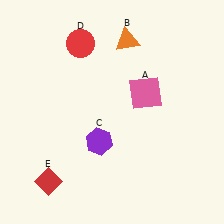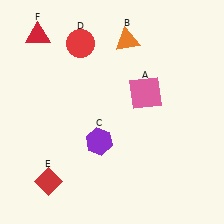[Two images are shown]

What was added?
A red triangle (F) was added in Image 2.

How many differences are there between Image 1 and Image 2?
There is 1 difference between the two images.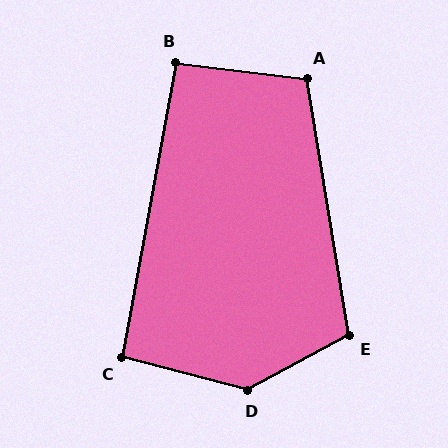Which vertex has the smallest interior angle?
B, at approximately 94 degrees.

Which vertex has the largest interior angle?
D, at approximately 137 degrees.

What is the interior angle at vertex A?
Approximately 106 degrees (obtuse).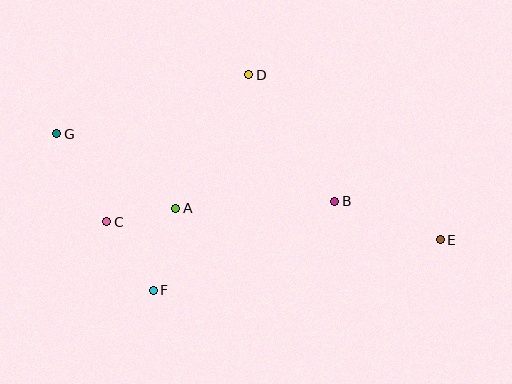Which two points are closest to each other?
Points A and C are closest to each other.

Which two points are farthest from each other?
Points E and G are farthest from each other.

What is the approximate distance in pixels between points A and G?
The distance between A and G is approximately 140 pixels.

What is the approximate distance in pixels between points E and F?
The distance between E and F is approximately 291 pixels.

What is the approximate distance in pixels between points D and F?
The distance between D and F is approximately 236 pixels.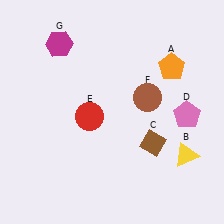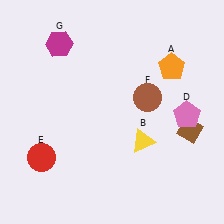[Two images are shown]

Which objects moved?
The objects that moved are: the yellow triangle (B), the brown diamond (C), the red circle (E).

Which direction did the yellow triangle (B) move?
The yellow triangle (B) moved left.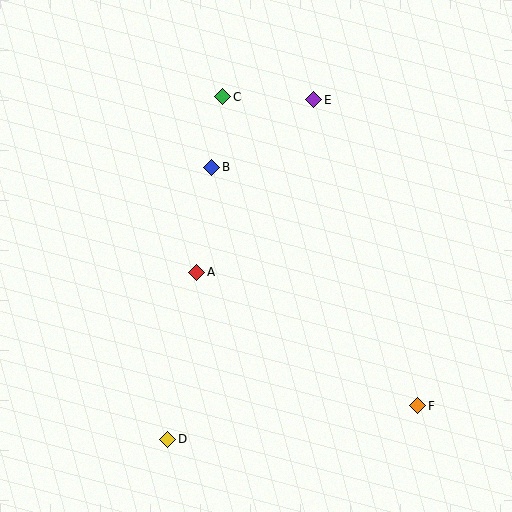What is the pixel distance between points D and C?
The distance between D and C is 347 pixels.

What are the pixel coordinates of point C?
Point C is at (223, 97).